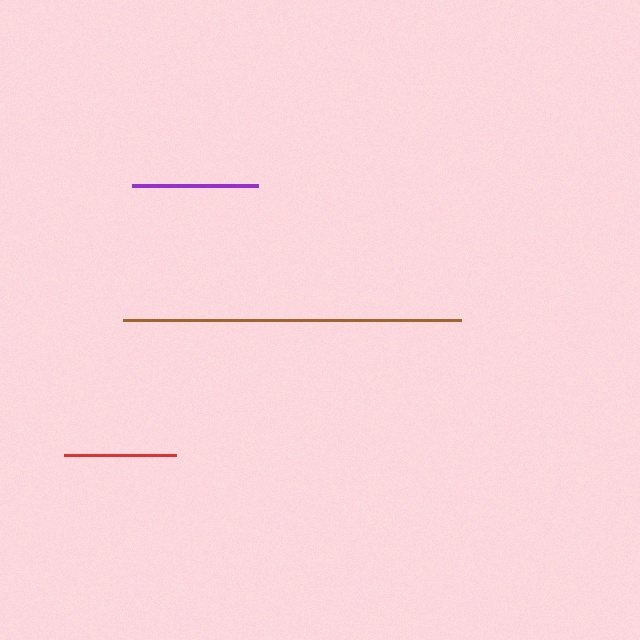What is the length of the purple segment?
The purple segment is approximately 126 pixels long.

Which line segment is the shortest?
The red line is the shortest at approximately 112 pixels.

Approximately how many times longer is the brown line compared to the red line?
The brown line is approximately 3.0 times the length of the red line.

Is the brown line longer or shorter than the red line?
The brown line is longer than the red line.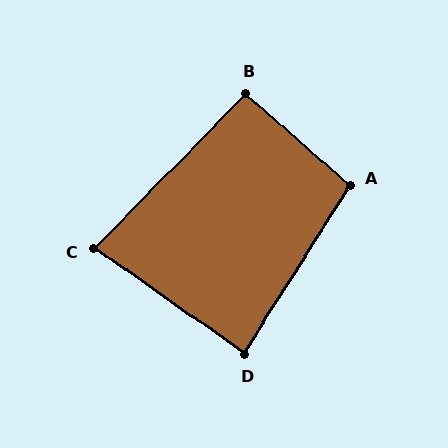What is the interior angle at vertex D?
Approximately 87 degrees (approximately right).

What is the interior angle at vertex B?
Approximately 93 degrees (approximately right).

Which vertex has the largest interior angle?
A, at approximately 99 degrees.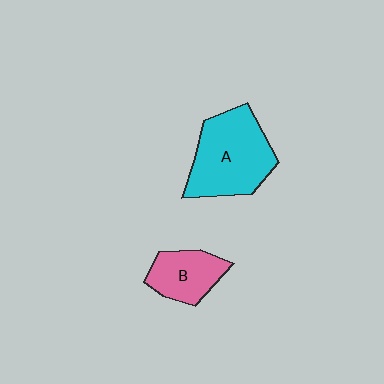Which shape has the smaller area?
Shape B (pink).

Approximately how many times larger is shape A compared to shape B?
Approximately 1.8 times.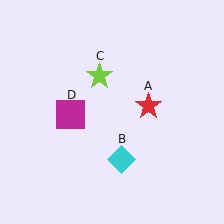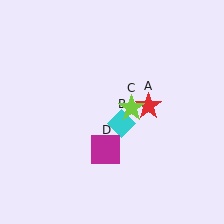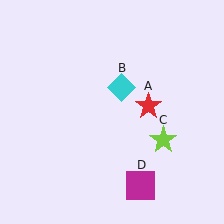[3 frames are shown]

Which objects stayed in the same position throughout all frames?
Red star (object A) remained stationary.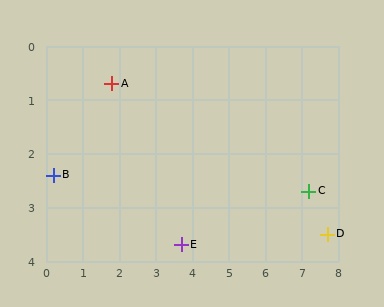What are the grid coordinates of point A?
Point A is at approximately (1.8, 0.7).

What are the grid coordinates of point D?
Point D is at approximately (7.7, 3.5).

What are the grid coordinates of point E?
Point E is at approximately (3.7, 3.7).